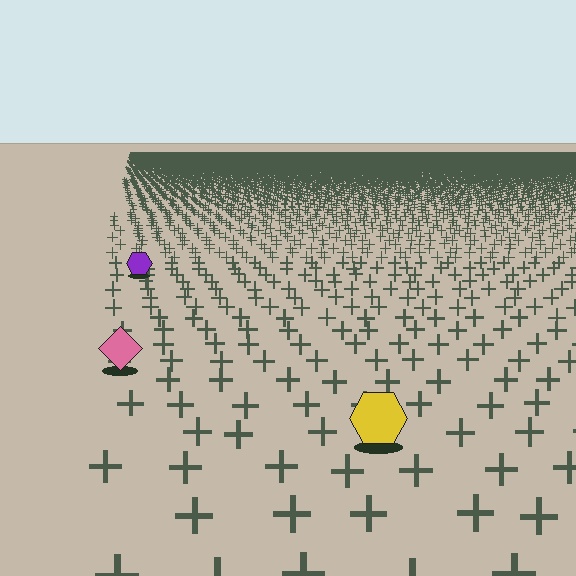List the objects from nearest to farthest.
From nearest to farthest: the yellow hexagon, the pink diamond, the purple hexagon.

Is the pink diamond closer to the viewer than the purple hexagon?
Yes. The pink diamond is closer — you can tell from the texture gradient: the ground texture is coarser near it.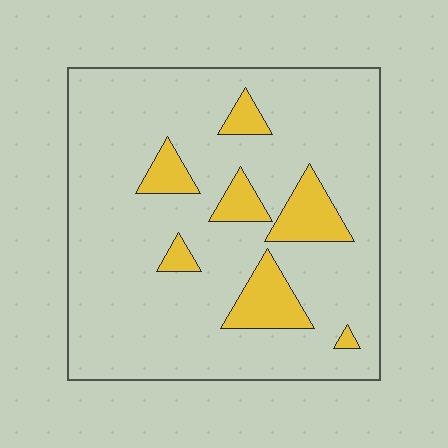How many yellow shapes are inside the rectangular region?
7.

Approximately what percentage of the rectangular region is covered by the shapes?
Approximately 15%.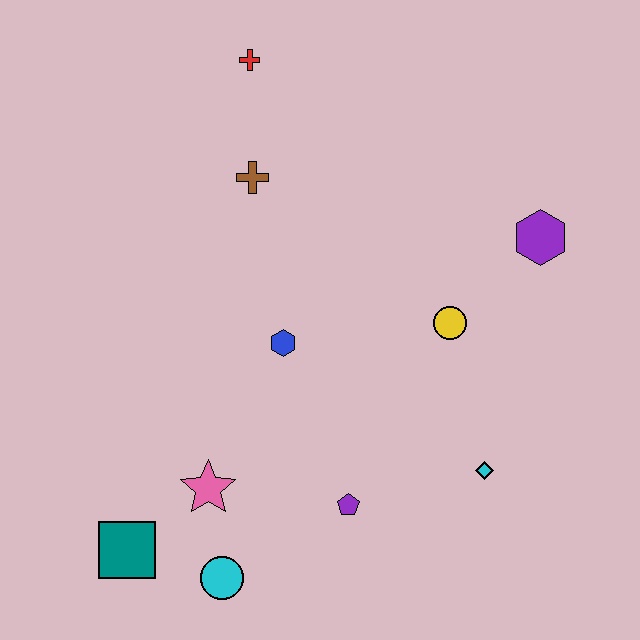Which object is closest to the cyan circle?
The pink star is closest to the cyan circle.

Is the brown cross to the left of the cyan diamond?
Yes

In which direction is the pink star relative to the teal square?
The pink star is to the right of the teal square.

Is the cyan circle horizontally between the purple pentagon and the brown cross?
No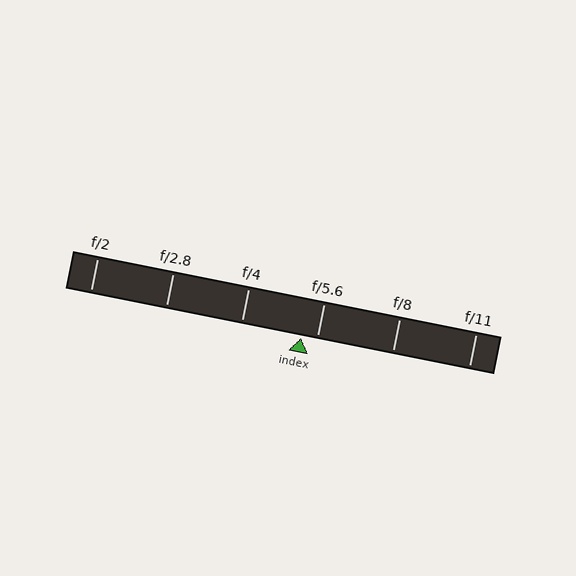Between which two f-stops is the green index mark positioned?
The index mark is between f/4 and f/5.6.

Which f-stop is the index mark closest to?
The index mark is closest to f/5.6.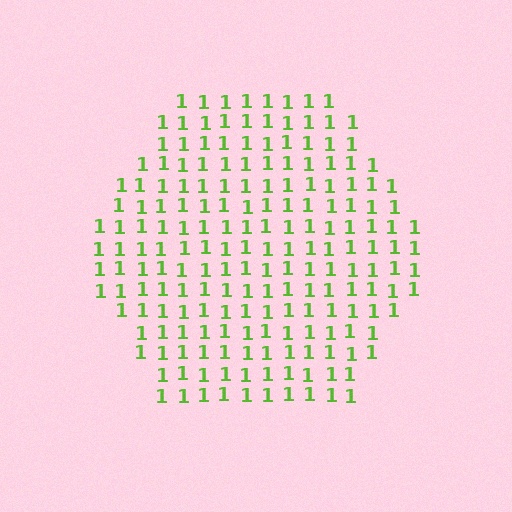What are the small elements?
The small elements are digit 1's.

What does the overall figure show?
The overall figure shows a hexagon.